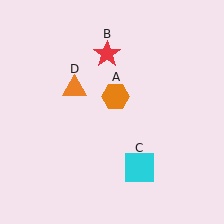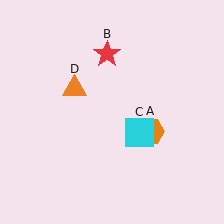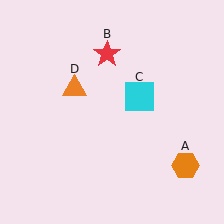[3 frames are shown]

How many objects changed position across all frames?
2 objects changed position: orange hexagon (object A), cyan square (object C).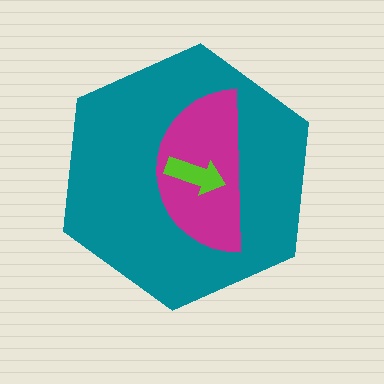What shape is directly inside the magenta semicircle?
The lime arrow.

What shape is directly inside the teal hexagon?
The magenta semicircle.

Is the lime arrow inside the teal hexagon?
Yes.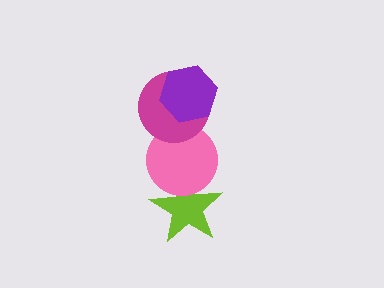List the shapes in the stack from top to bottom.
From top to bottom: the purple hexagon, the magenta circle, the pink circle, the lime star.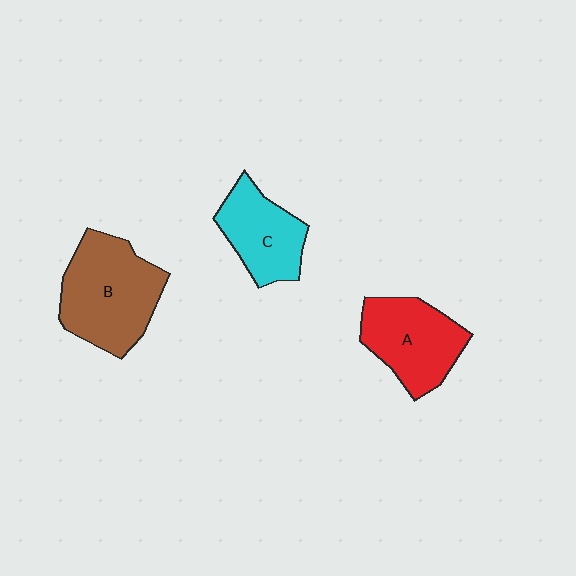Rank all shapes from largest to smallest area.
From largest to smallest: B (brown), A (red), C (cyan).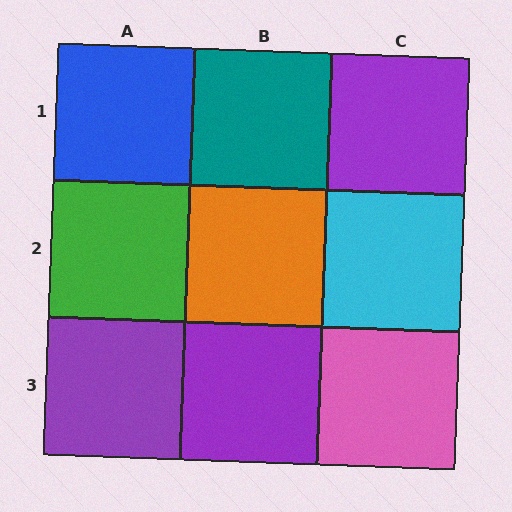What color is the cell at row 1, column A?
Blue.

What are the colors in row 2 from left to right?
Green, orange, cyan.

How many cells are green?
1 cell is green.